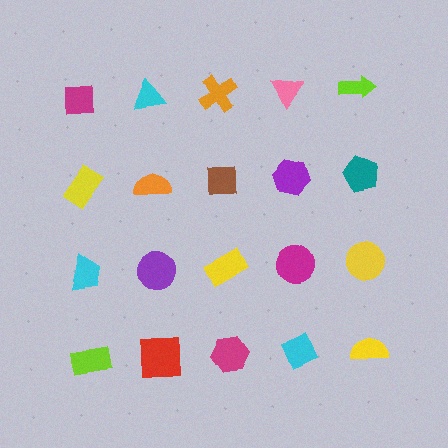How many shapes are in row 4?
5 shapes.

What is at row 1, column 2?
A cyan triangle.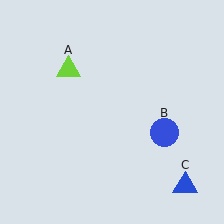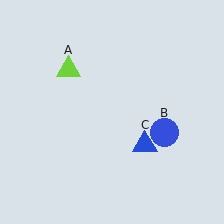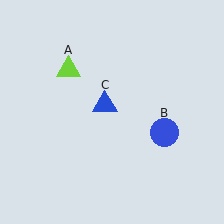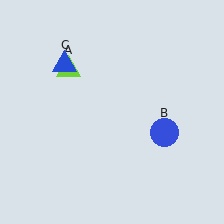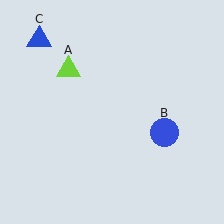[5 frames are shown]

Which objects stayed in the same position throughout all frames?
Lime triangle (object A) and blue circle (object B) remained stationary.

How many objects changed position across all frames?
1 object changed position: blue triangle (object C).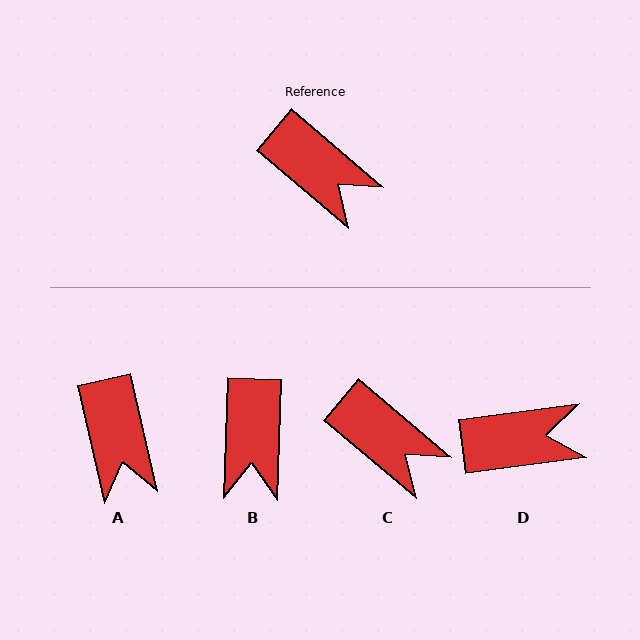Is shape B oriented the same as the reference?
No, it is off by about 52 degrees.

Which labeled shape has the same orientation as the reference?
C.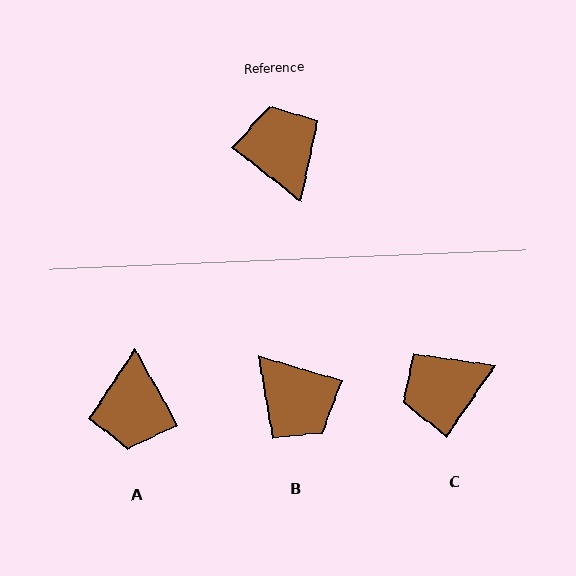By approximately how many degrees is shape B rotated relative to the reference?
Approximately 158 degrees clockwise.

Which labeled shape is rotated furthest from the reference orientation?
B, about 158 degrees away.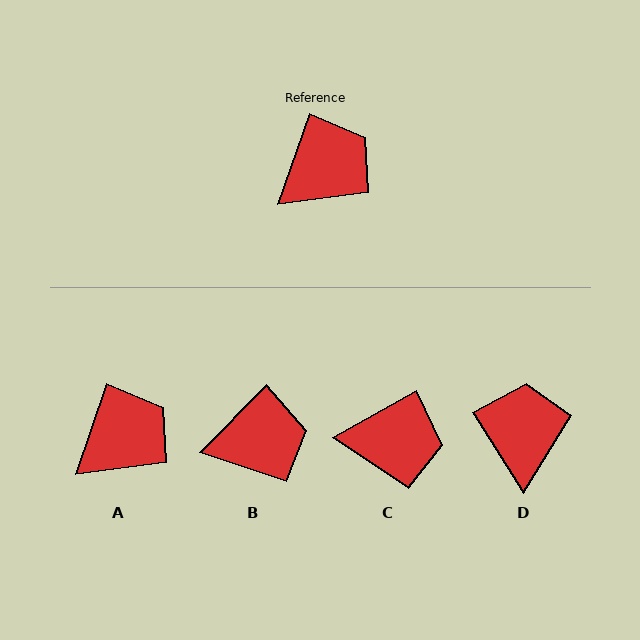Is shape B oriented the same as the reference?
No, it is off by about 25 degrees.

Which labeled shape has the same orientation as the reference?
A.